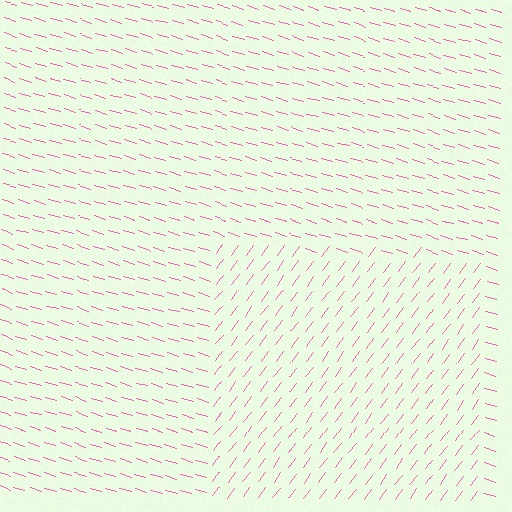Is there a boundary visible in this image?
Yes, there is a texture boundary formed by a change in line orientation.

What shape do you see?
I see a rectangle.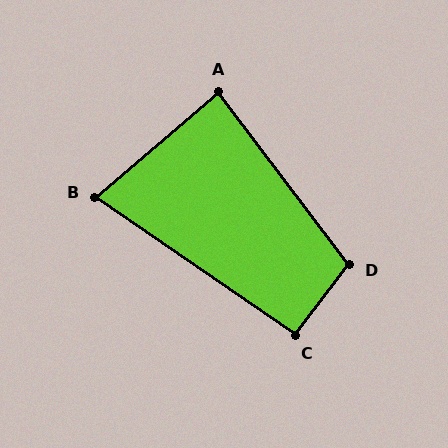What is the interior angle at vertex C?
Approximately 93 degrees (approximately right).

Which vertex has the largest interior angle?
D, at approximately 105 degrees.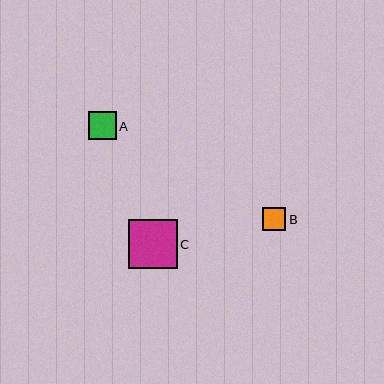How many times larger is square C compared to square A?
Square C is approximately 1.7 times the size of square A.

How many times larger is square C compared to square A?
Square C is approximately 1.7 times the size of square A.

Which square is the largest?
Square C is the largest with a size of approximately 49 pixels.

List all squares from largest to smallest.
From largest to smallest: C, A, B.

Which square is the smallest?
Square B is the smallest with a size of approximately 23 pixels.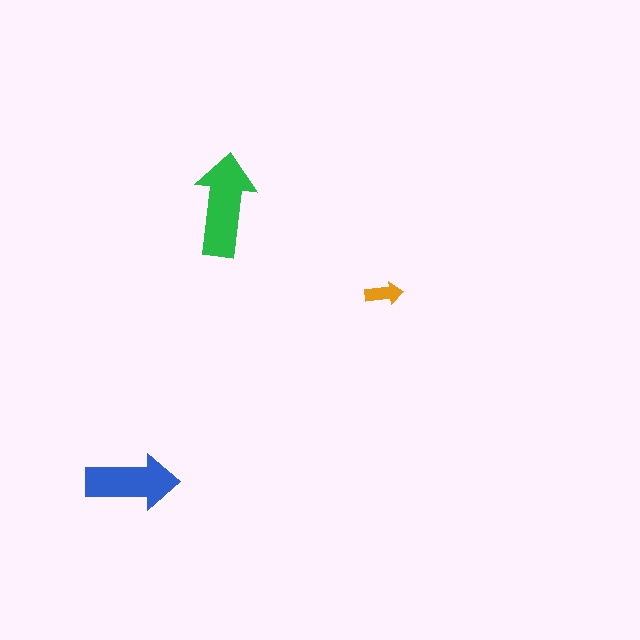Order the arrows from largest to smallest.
the green one, the blue one, the orange one.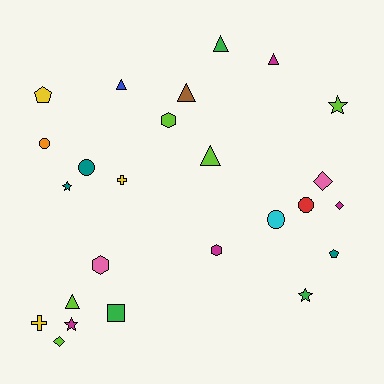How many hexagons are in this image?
There are 3 hexagons.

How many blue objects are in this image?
There is 1 blue object.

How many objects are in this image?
There are 25 objects.